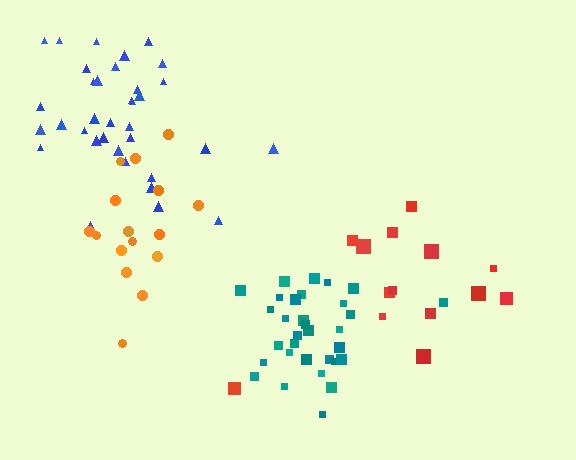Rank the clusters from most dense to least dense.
teal, blue, orange, red.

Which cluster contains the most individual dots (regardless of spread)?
Blue (35).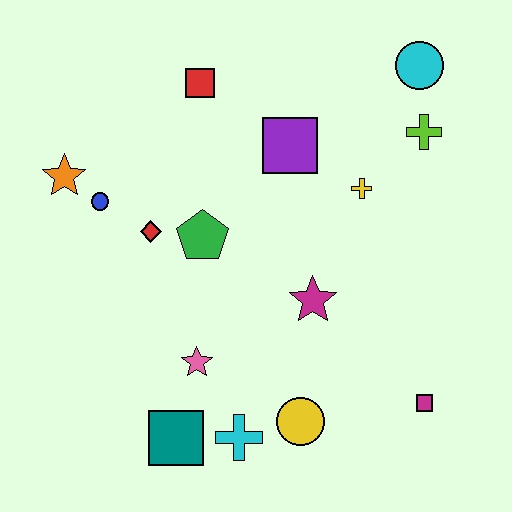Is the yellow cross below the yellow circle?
No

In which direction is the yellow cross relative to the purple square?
The yellow cross is to the right of the purple square.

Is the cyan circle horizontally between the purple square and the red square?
No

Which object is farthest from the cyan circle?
The teal square is farthest from the cyan circle.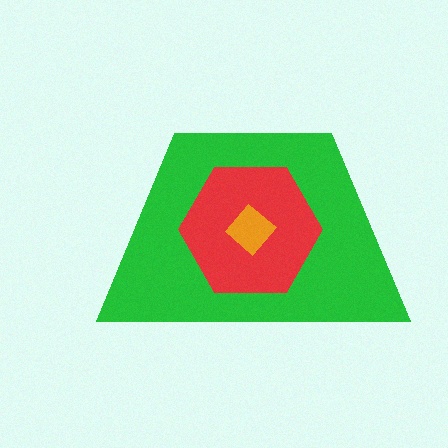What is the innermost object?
The orange diamond.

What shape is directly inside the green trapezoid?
The red hexagon.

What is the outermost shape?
The green trapezoid.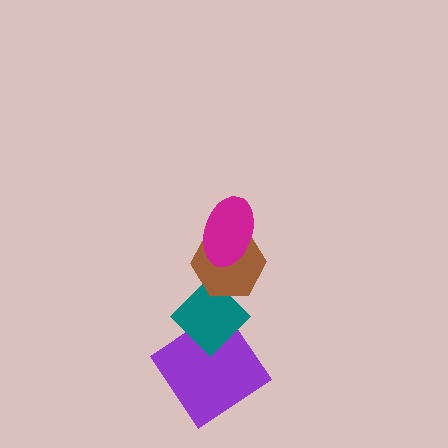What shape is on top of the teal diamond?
The brown hexagon is on top of the teal diamond.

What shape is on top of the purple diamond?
The teal diamond is on top of the purple diamond.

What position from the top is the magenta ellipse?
The magenta ellipse is 1st from the top.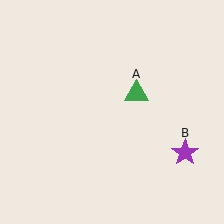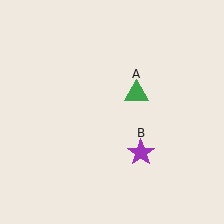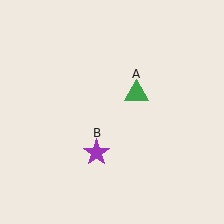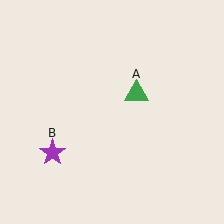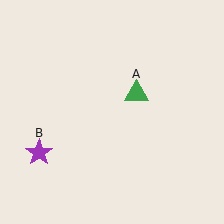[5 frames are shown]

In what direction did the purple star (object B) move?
The purple star (object B) moved left.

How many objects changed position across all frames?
1 object changed position: purple star (object B).